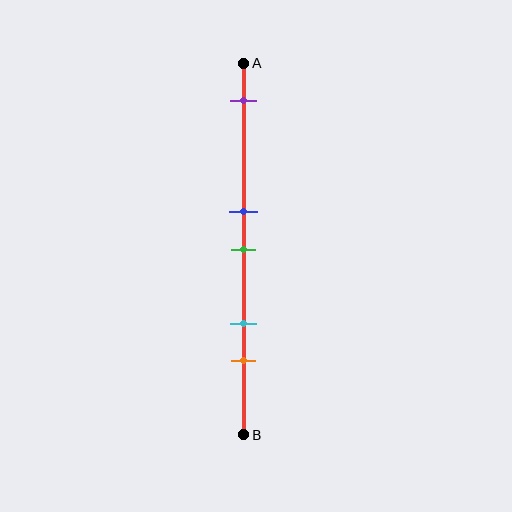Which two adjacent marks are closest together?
The blue and green marks are the closest adjacent pair.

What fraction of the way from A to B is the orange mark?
The orange mark is approximately 80% (0.8) of the way from A to B.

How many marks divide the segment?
There are 5 marks dividing the segment.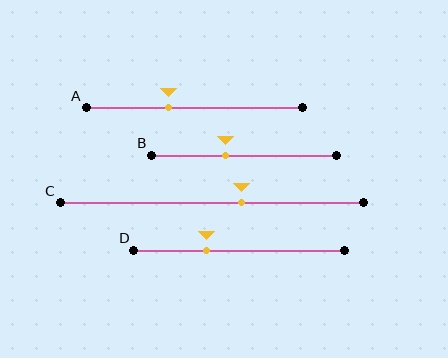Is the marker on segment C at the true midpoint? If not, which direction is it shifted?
No, the marker on segment C is shifted to the right by about 10% of the segment length.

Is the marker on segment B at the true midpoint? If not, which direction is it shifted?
No, the marker on segment B is shifted to the left by about 10% of the segment length.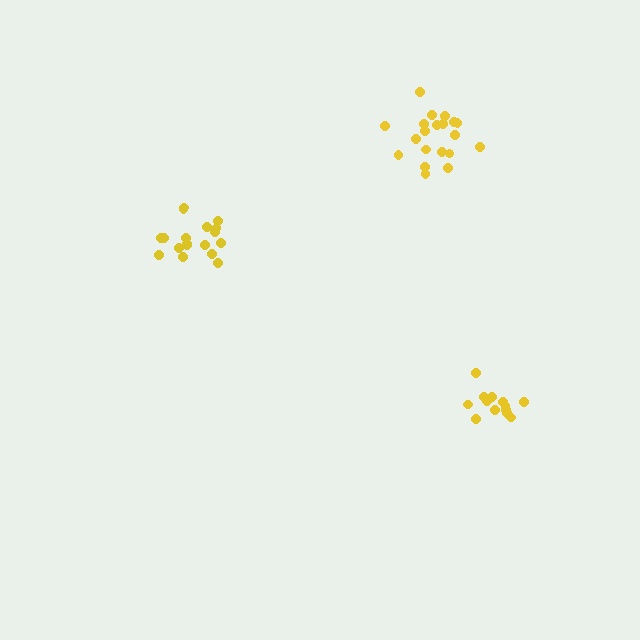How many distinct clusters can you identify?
There are 3 distinct clusters.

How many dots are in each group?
Group 1: 20 dots, Group 2: 18 dots, Group 3: 15 dots (53 total).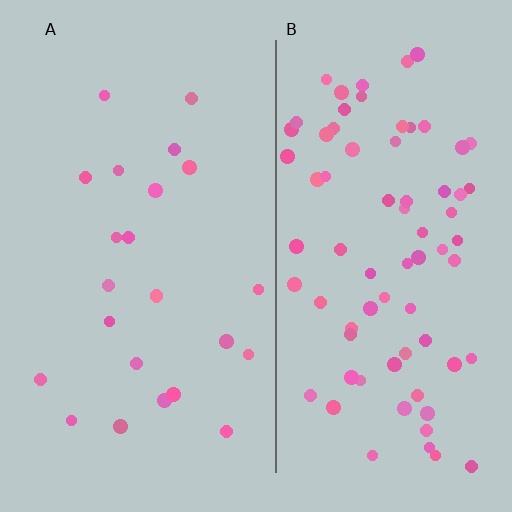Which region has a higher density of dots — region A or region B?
B (the right).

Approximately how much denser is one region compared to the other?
Approximately 3.2× — region B over region A.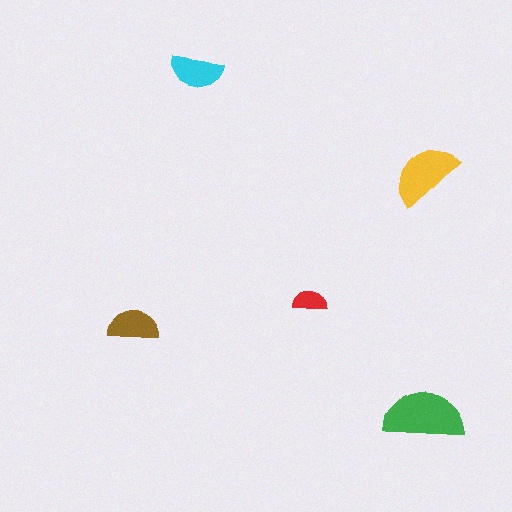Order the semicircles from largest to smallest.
the green one, the yellow one, the cyan one, the brown one, the red one.